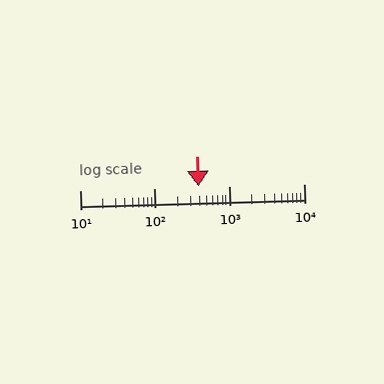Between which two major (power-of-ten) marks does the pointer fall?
The pointer is between 100 and 1000.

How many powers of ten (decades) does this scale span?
The scale spans 3 decades, from 10 to 10000.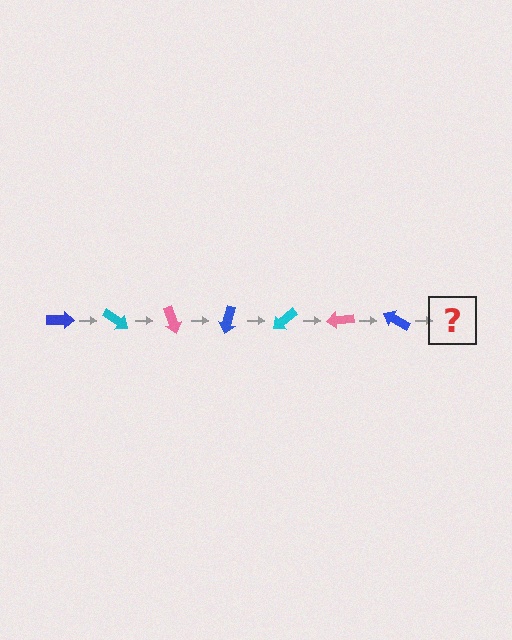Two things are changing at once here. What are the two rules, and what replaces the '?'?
The two rules are that it rotates 35 degrees each step and the color cycles through blue, cyan, and pink. The '?' should be a cyan arrow, rotated 245 degrees from the start.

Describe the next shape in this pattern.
It should be a cyan arrow, rotated 245 degrees from the start.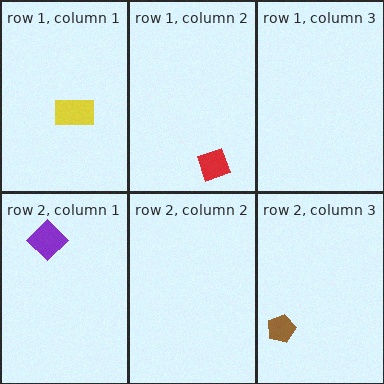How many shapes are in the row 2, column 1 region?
1.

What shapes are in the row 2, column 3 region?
The brown pentagon.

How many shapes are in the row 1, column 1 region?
1.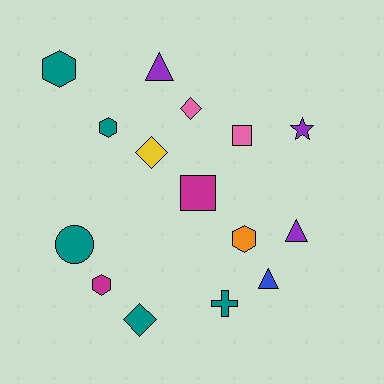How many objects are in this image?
There are 15 objects.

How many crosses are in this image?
There is 1 cross.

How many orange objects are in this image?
There is 1 orange object.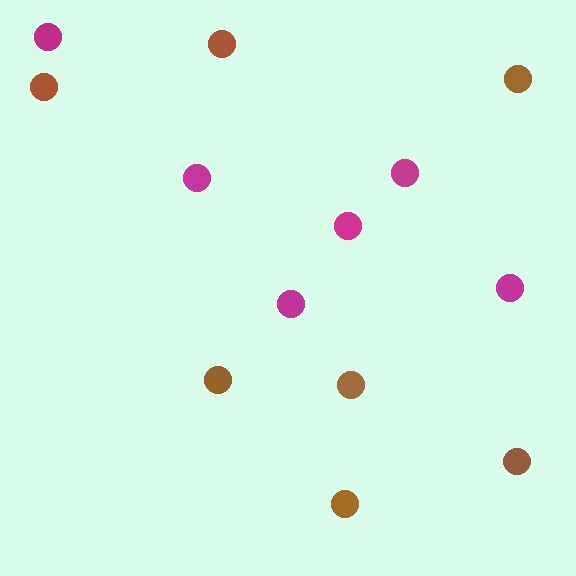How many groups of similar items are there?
There are 2 groups: one group of magenta circles (6) and one group of brown circles (7).